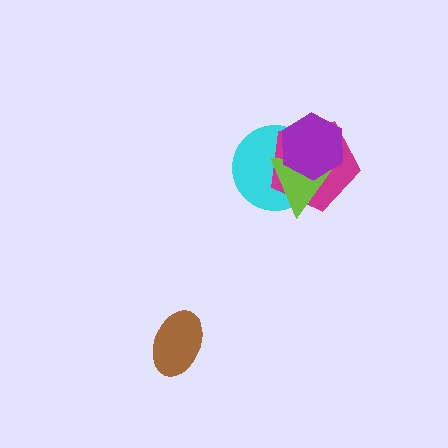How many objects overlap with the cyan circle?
3 objects overlap with the cyan circle.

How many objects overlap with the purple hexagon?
3 objects overlap with the purple hexagon.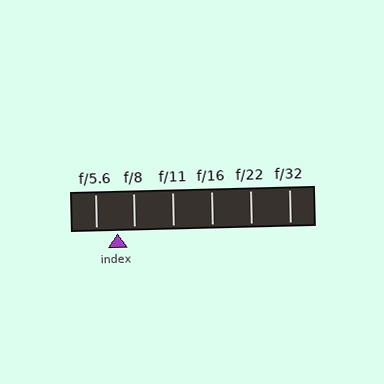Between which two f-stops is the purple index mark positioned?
The index mark is between f/5.6 and f/8.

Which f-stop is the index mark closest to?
The index mark is closest to f/8.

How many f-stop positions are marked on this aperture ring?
There are 6 f-stop positions marked.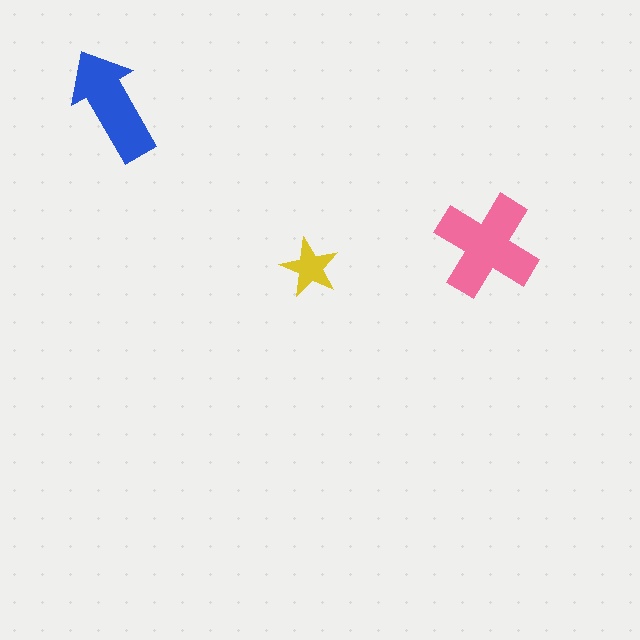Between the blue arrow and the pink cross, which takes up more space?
The pink cross.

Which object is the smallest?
The yellow star.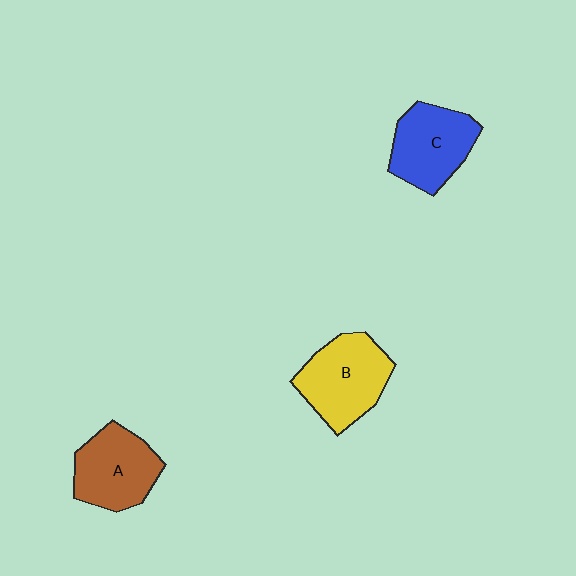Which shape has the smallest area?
Shape C (blue).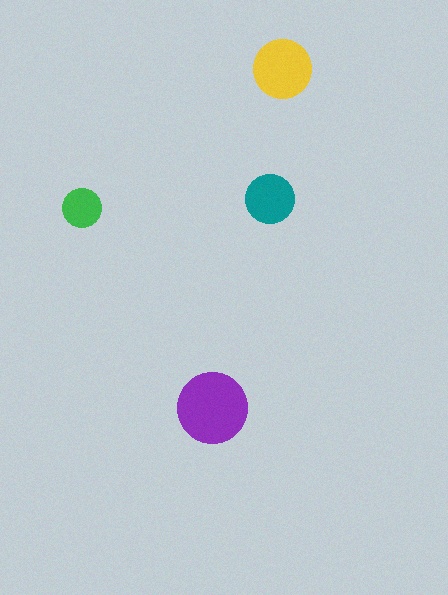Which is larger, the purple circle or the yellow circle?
The purple one.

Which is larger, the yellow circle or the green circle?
The yellow one.